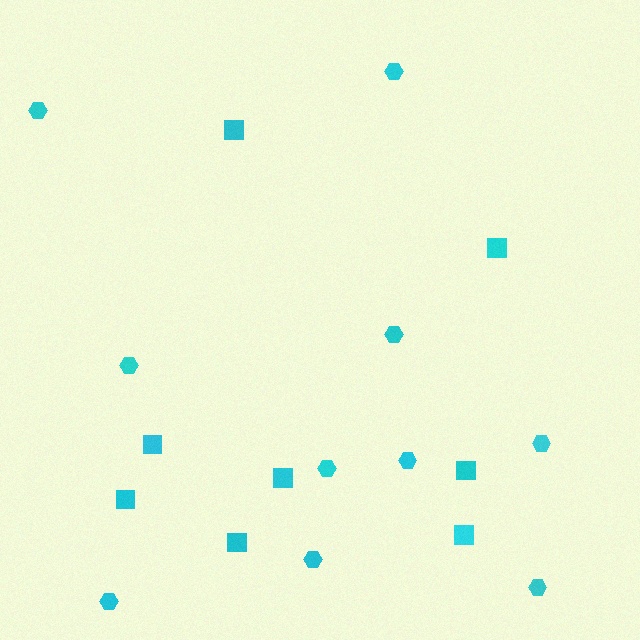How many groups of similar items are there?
There are 2 groups: one group of squares (8) and one group of hexagons (10).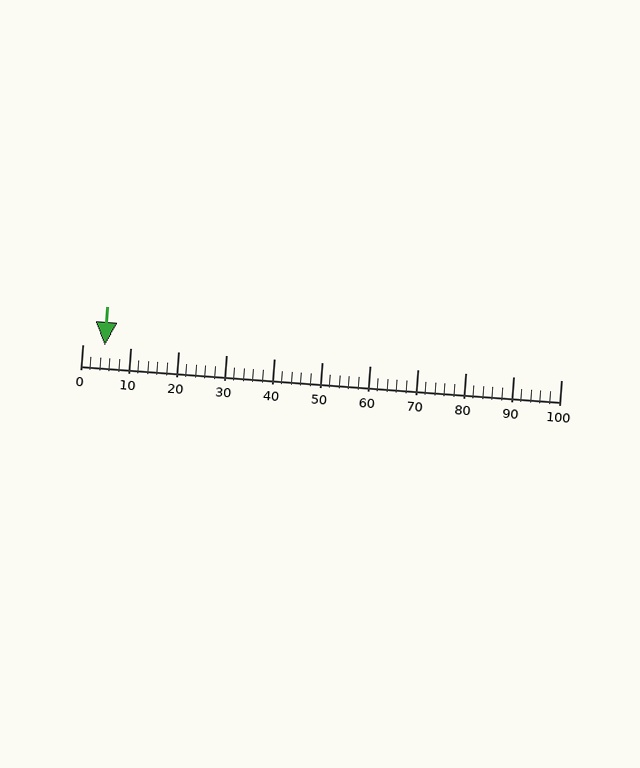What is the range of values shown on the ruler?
The ruler shows values from 0 to 100.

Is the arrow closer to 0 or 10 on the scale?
The arrow is closer to 0.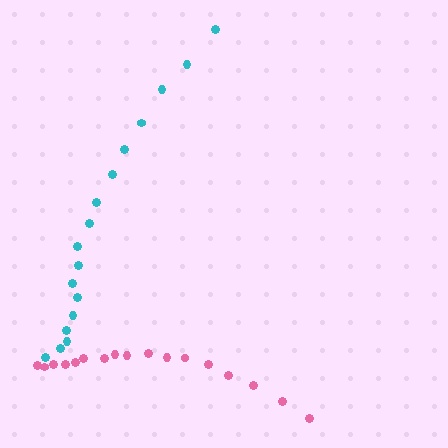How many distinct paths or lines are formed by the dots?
There are 2 distinct paths.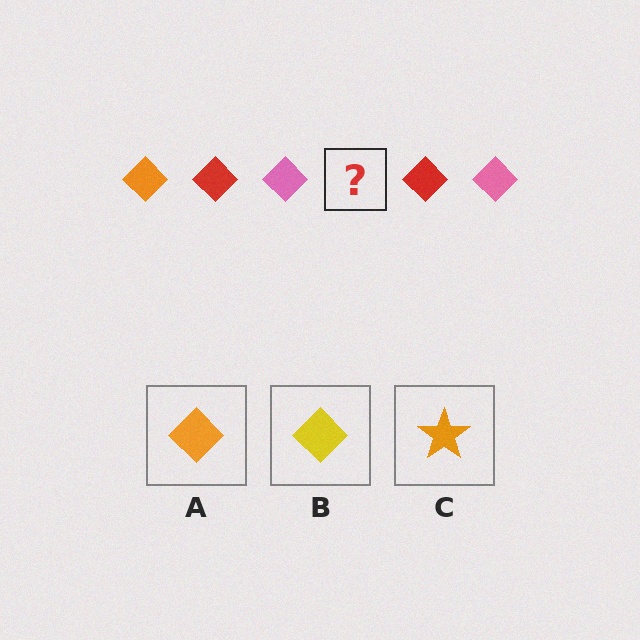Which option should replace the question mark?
Option A.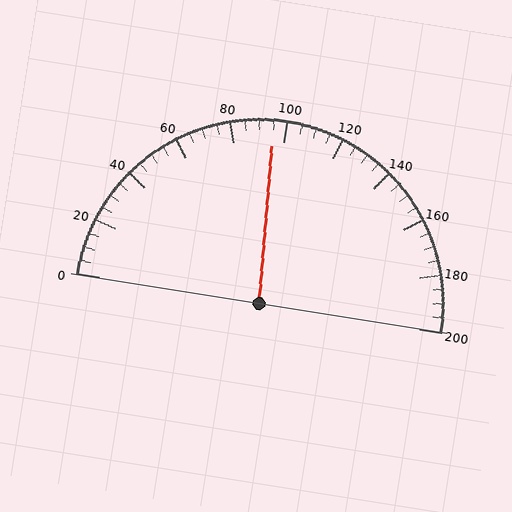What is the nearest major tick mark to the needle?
The nearest major tick mark is 100.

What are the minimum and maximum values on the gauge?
The gauge ranges from 0 to 200.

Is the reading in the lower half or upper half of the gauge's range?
The reading is in the lower half of the range (0 to 200).